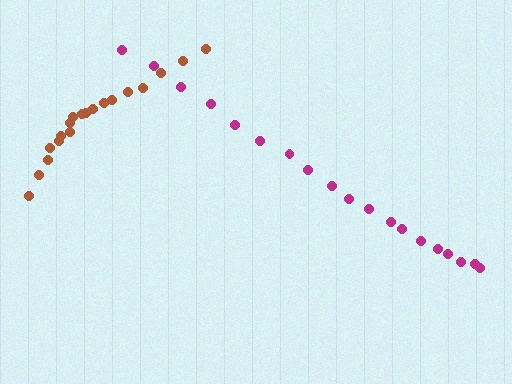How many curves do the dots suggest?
There are 2 distinct paths.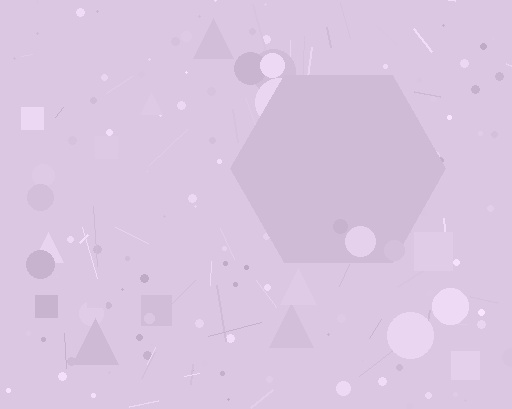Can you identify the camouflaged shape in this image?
The camouflaged shape is a hexagon.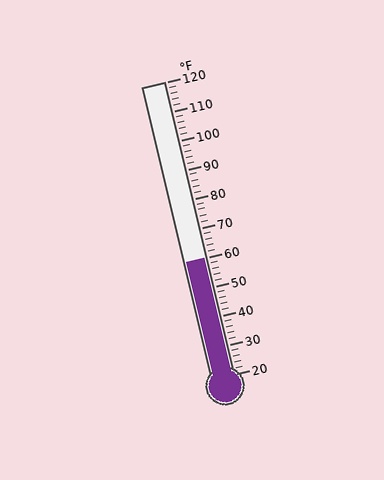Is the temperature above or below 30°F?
The temperature is above 30°F.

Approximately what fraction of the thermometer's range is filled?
The thermometer is filled to approximately 40% of its range.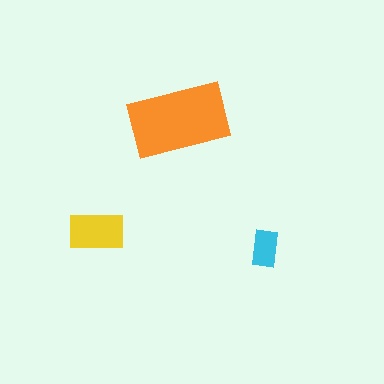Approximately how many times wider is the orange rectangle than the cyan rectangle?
About 2.5 times wider.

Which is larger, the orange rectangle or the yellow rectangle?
The orange one.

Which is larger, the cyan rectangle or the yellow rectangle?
The yellow one.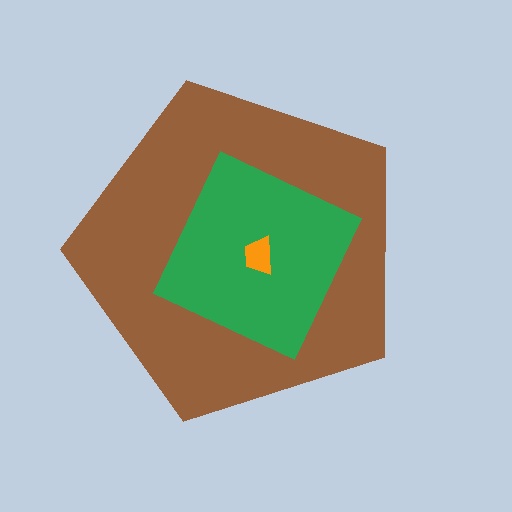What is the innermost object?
The orange trapezoid.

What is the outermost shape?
The brown pentagon.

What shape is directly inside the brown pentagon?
The green square.